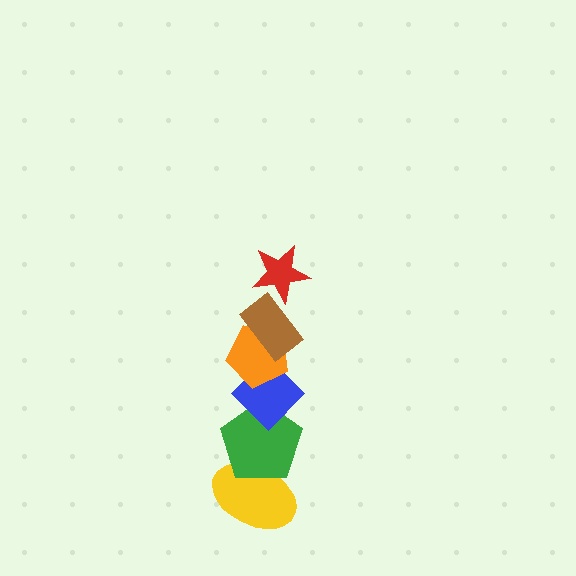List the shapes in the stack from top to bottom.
From top to bottom: the red star, the brown rectangle, the orange pentagon, the blue diamond, the green pentagon, the yellow ellipse.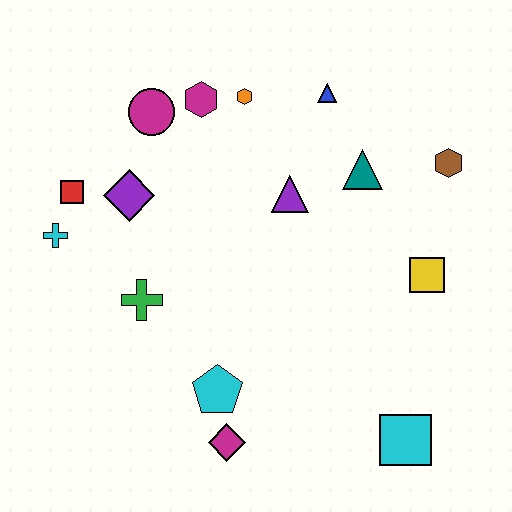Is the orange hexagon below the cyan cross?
No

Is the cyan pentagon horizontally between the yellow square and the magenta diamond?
No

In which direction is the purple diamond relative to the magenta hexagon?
The purple diamond is below the magenta hexagon.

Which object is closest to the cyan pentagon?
The magenta diamond is closest to the cyan pentagon.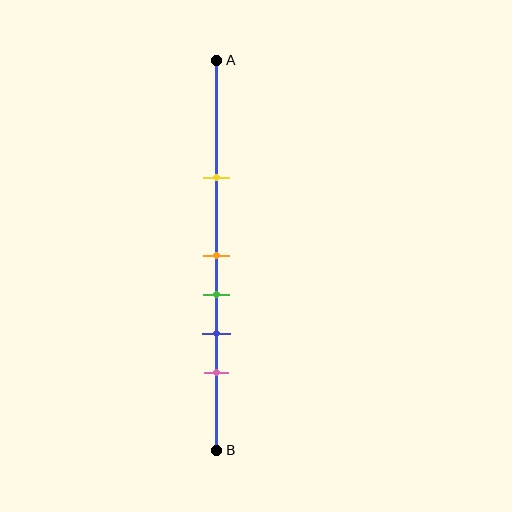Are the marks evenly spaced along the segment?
No, the marks are not evenly spaced.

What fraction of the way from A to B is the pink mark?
The pink mark is approximately 80% (0.8) of the way from A to B.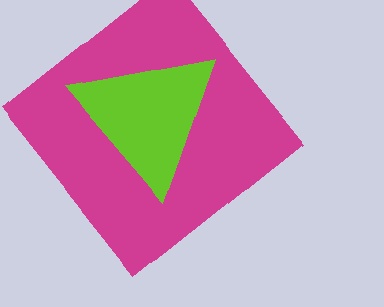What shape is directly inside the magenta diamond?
The lime triangle.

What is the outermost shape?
The magenta diamond.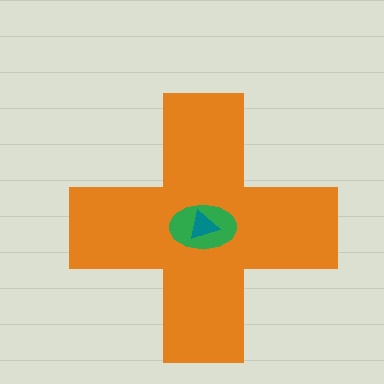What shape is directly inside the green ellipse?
The teal triangle.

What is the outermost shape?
The orange cross.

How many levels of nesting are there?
3.